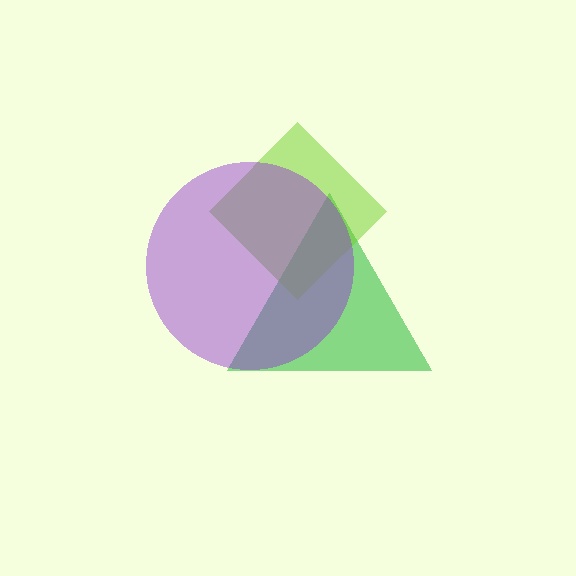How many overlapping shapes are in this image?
There are 3 overlapping shapes in the image.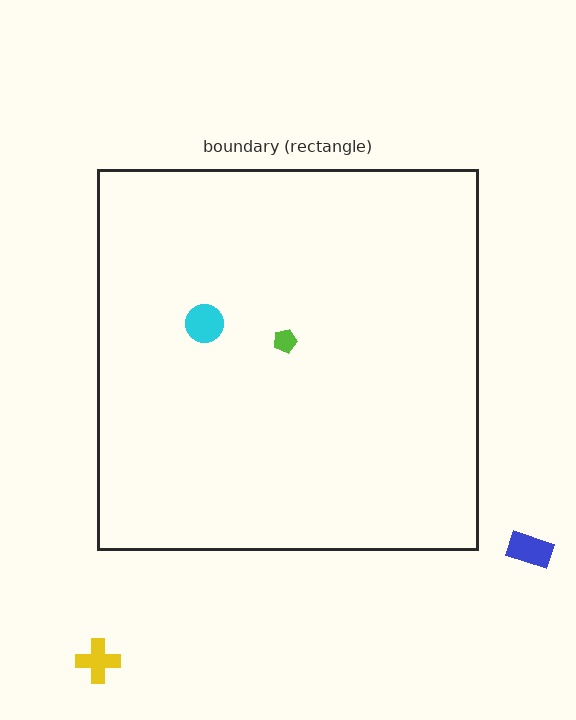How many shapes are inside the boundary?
2 inside, 2 outside.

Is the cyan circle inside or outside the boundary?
Inside.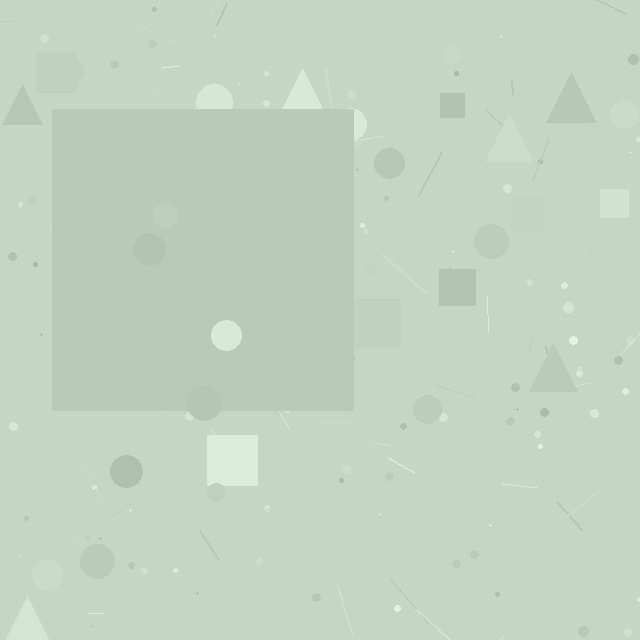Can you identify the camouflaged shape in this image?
The camouflaged shape is a square.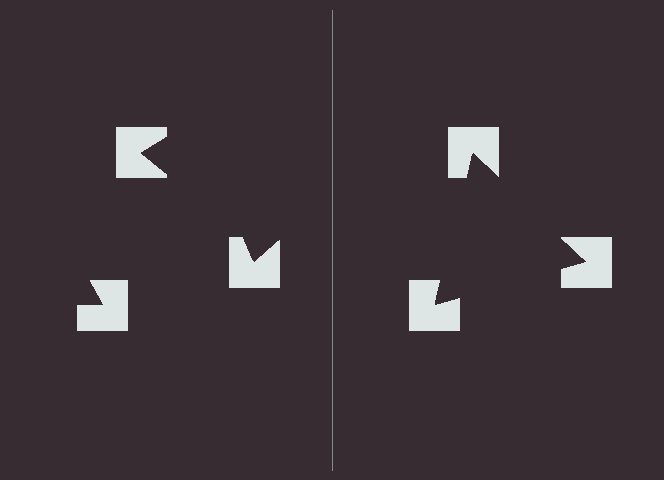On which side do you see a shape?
An illusory triangle appears on the right side. On the left side the wedge cuts are rotated, so no coherent shape forms.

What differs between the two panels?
The notched squares are positioned identically on both sides; only the wedge orientations differ. On the right they align to a triangle; on the left they are misaligned.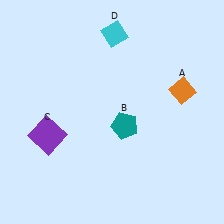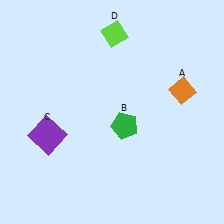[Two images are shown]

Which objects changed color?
B changed from teal to green. D changed from cyan to lime.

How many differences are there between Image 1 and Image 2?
There are 2 differences between the two images.